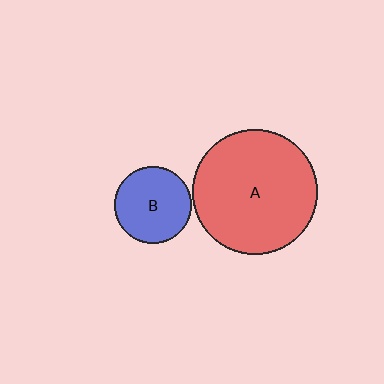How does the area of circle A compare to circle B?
Approximately 2.6 times.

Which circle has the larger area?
Circle A (red).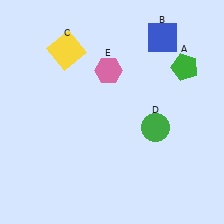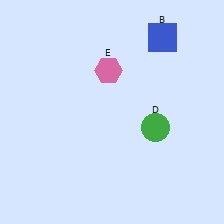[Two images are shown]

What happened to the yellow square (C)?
The yellow square (C) was removed in Image 2. It was in the top-left area of Image 1.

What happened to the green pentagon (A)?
The green pentagon (A) was removed in Image 2. It was in the top-right area of Image 1.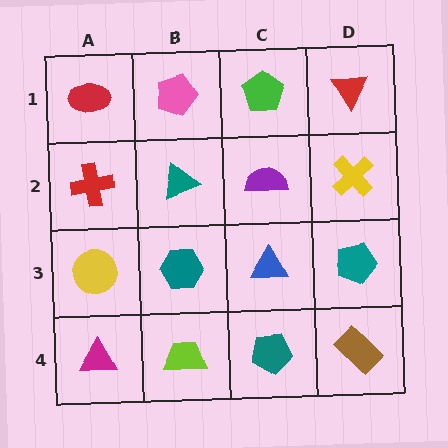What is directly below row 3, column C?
A teal pentagon.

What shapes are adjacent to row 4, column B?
A teal hexagon (row 3, column B), a magenta triangle (row 4, column A), a teal pentagon (row 4, column C).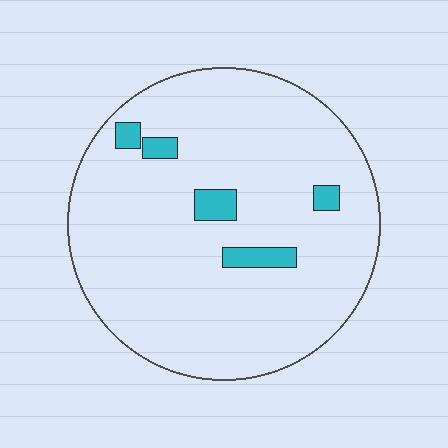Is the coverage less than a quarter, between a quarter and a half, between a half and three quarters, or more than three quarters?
Less than a quarter.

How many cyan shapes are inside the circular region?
5.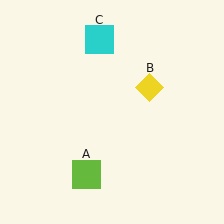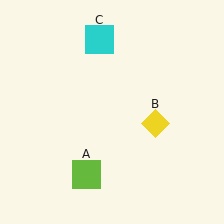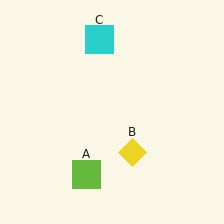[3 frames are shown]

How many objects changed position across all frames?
1 object changed position: yellow diamond (object B).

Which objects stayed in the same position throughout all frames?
Lime square (object A) and cyan square (object C) remained stationary.